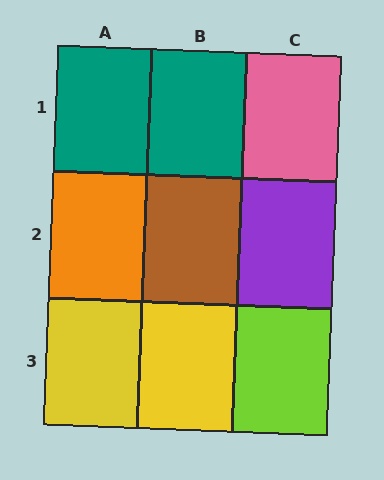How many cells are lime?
1 cell is lime.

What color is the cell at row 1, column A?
Teal.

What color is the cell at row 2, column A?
Orange.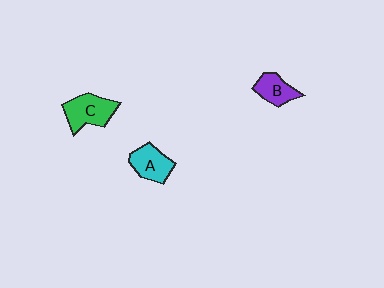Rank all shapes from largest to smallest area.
From largest to smallest: C (green), A (cyan), B (purple).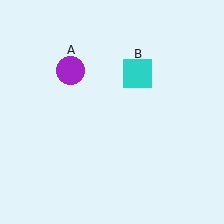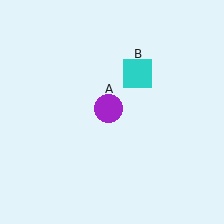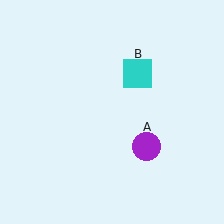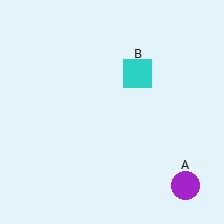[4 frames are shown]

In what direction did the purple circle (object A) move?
The purple circle (object A) moved down and to the right.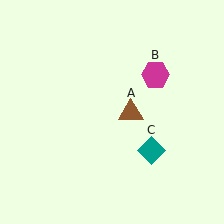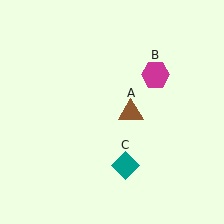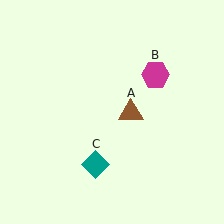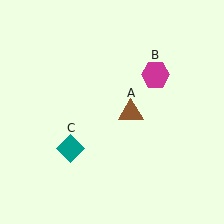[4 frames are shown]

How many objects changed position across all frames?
1 object changed position: teal diamond (object C).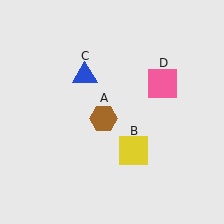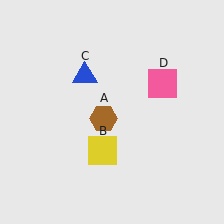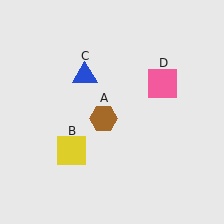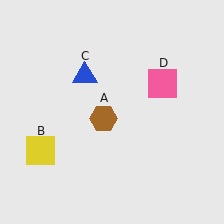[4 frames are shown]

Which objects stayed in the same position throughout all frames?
Brown hexagon (object A) and blue triangle (object C) and pink square (object D) remained stationary.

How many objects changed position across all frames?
1 object changed position: yellow square (object B).